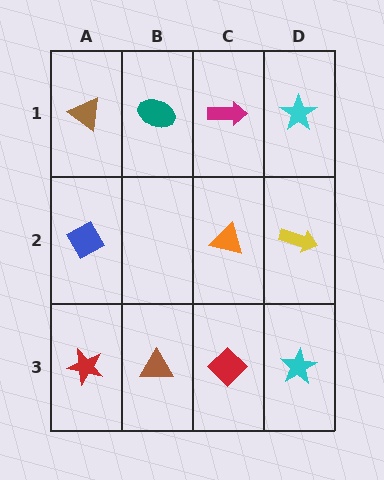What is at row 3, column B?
A brown triangle.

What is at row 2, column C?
An orange triangle.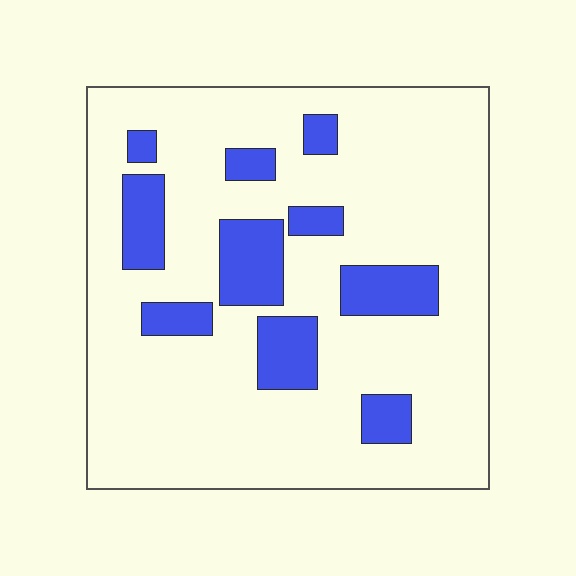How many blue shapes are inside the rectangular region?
10.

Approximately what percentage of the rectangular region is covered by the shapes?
Approximately 20%.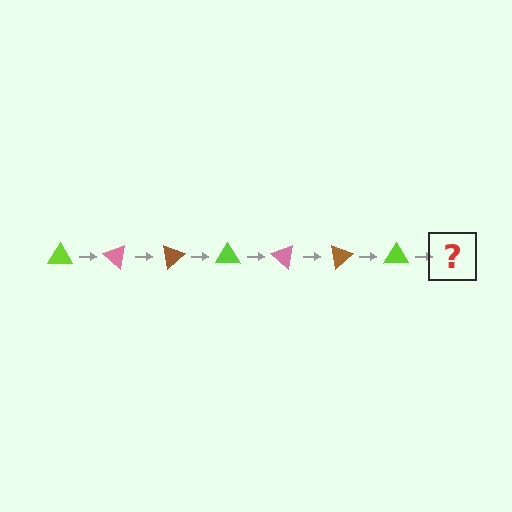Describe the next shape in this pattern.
It should be a pink triangle, rotated 280 degrees from the start.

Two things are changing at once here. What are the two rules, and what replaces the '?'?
The two rules are that it rotates 40 degrees each step and the color cycles through lime, pink, and brown. The '?' should be a pink triangle, rotated 280 degrees from the start.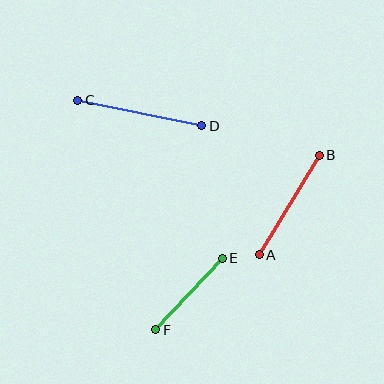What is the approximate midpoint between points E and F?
The midpoint is at approximately (189, 294) pixels.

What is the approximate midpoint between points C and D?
The midpoint is at approximately (140, 113) pixels.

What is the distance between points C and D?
The distance is approximately 126 pixels.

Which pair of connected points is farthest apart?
Points C and D are farthest apart.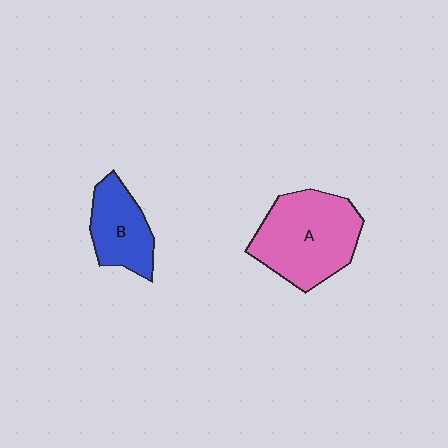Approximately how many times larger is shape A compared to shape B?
Approximately 1.7 times.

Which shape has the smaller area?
Shape B (blue).